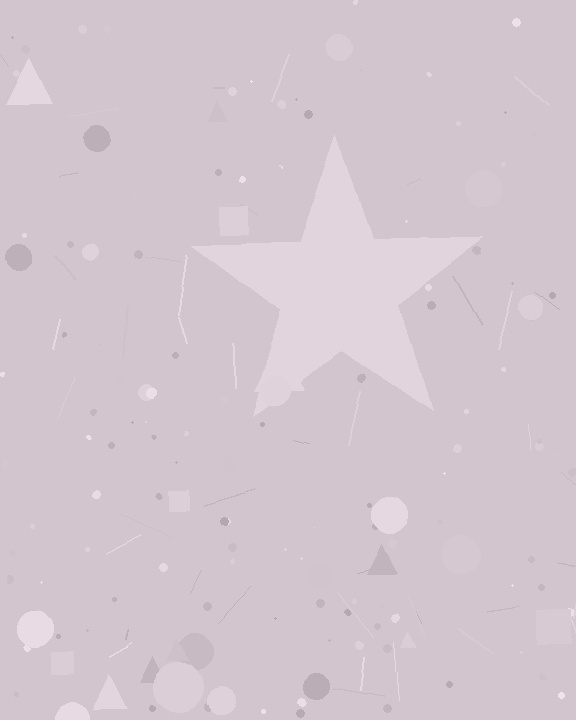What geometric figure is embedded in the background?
A star is embedded in the background.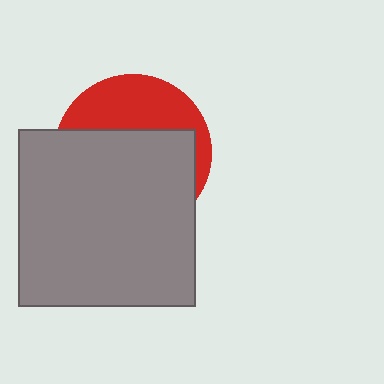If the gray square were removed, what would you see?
You would see the complete red circle.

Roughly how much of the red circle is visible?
A small part of it is visible (roughly 36%).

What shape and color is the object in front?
The object in front is a gray square.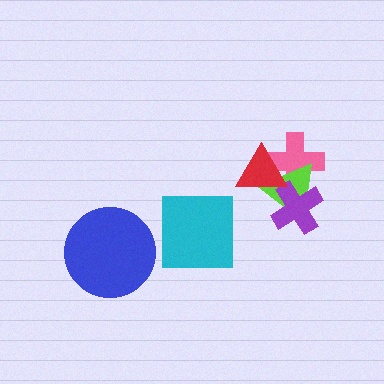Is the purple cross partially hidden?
Yes, it is partially covered by another shape.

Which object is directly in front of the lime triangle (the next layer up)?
The purple cross is directly in front of the lime triangle.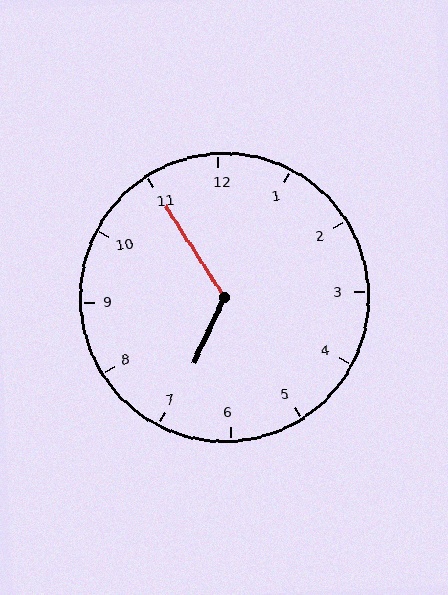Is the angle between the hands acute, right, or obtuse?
It is obtuse.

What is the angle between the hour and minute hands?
Approximately 122 degrees.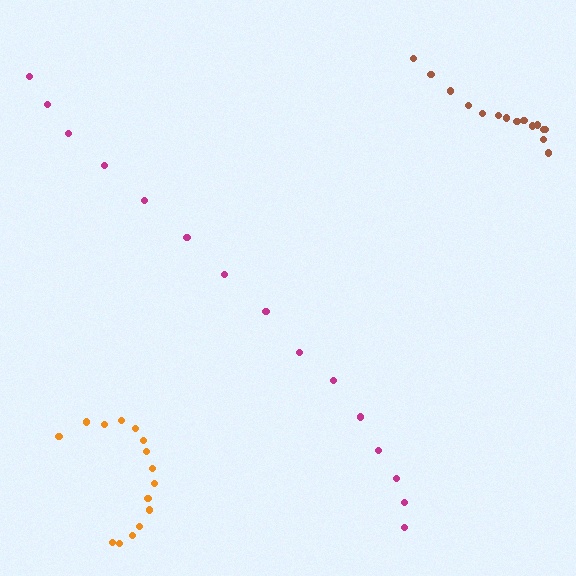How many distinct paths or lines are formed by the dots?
There are 3 distinct paths.